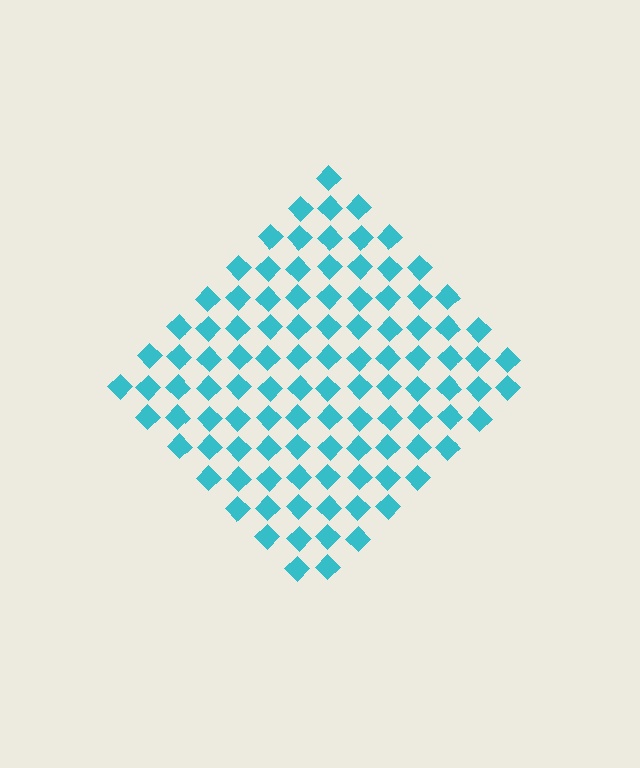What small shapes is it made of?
It is made of small diamonds.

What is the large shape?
The large shape is a diamond.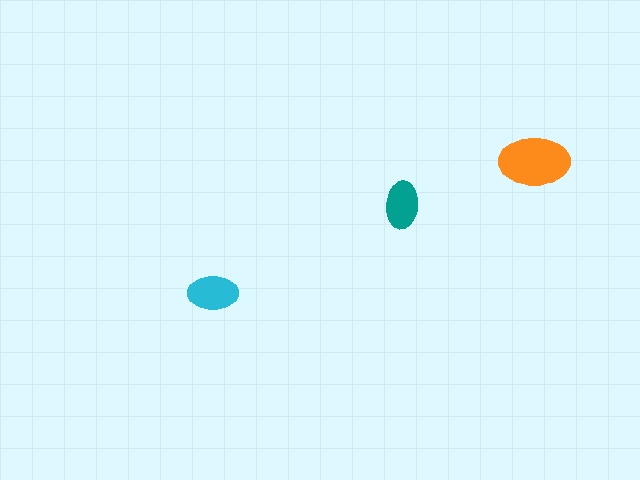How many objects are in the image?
There are 3 objects in the image.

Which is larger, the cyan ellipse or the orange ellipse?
The orange one.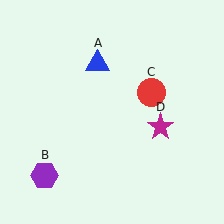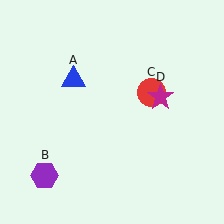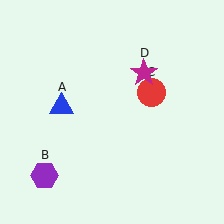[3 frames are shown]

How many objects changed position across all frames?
2 objects changed position: blue triangle (object A), magenta star (object D).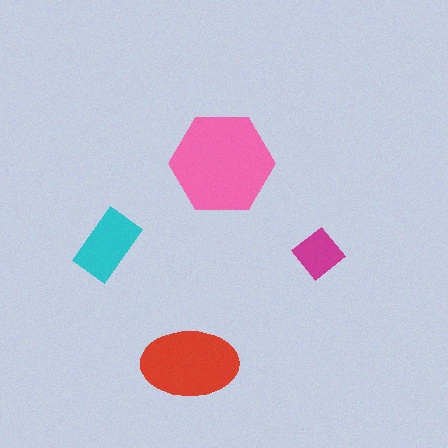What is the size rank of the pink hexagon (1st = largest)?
1st.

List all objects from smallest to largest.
The magenta diamond, the cyan rectangle, the red ellipse, the pink hexagon.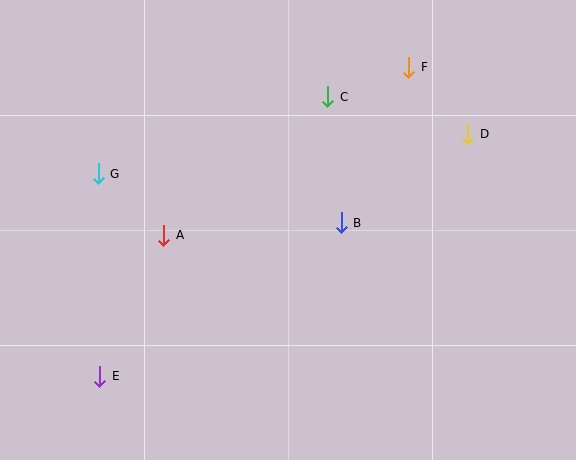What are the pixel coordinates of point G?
Point G is at (98, 174).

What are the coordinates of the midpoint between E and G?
The midpoint between E and G is at (99, 275).